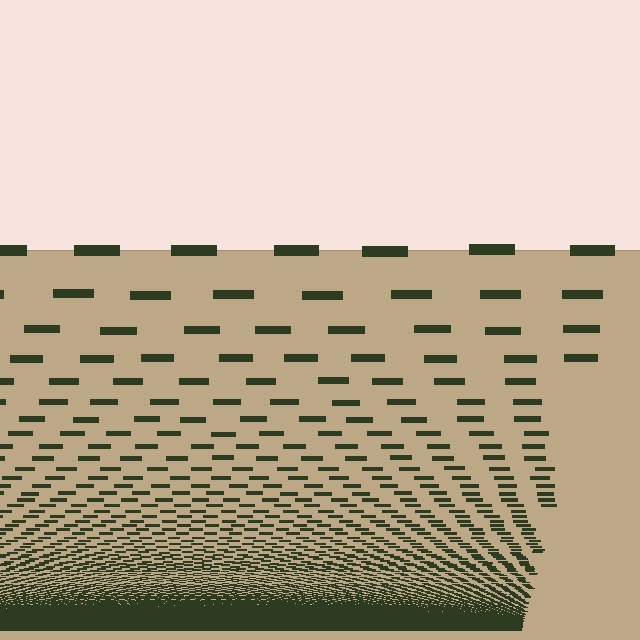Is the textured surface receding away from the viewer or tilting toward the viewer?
The surface appears to tilt toward the viewer. Texture elements get larger and sparser toward the top.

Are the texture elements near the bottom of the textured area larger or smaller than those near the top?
Smaller. The gradient is inverted — elements near the bottom are smaller and denser.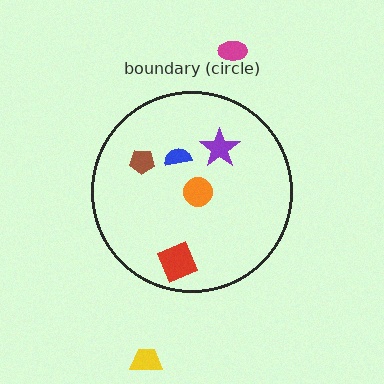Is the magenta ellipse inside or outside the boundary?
Outside.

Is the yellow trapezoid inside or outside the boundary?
Outside.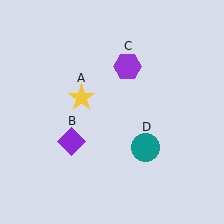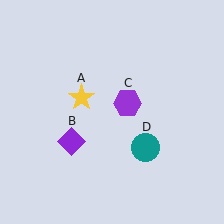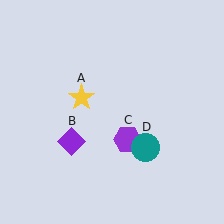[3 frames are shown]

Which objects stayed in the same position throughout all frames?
Yellow star (object A) and purple diamond (object B) and teal circle (object D) remained stationary.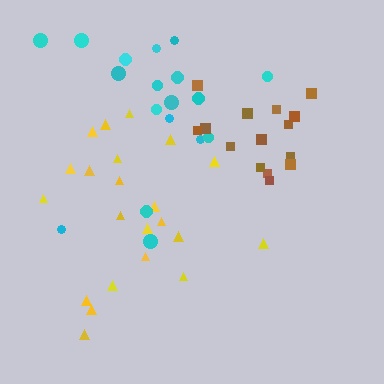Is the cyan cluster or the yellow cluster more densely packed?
Cyan.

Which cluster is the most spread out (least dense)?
Yellow.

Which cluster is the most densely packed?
Brown.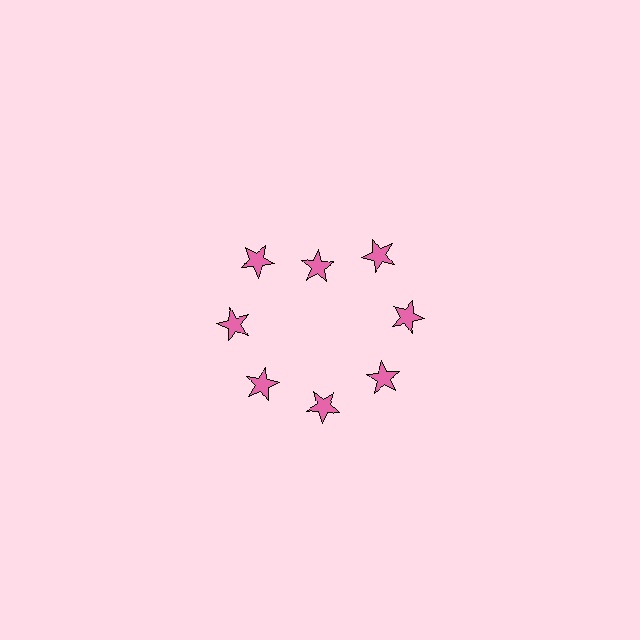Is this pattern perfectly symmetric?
No. The 8 pink stars are arranged in a ring, but one element near the 12 o'clock position is pulled inward toward the center, breaking the 8-fold rotational symmetry.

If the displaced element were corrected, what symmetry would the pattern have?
It would have 8-fold rotational symmetry — the pattern would map onto itself every 45 degrees.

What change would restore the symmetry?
The symmetry would be restored by moving it outward, back onto the ring so that all 8 stars sit at equal angles and equal distance from the center.